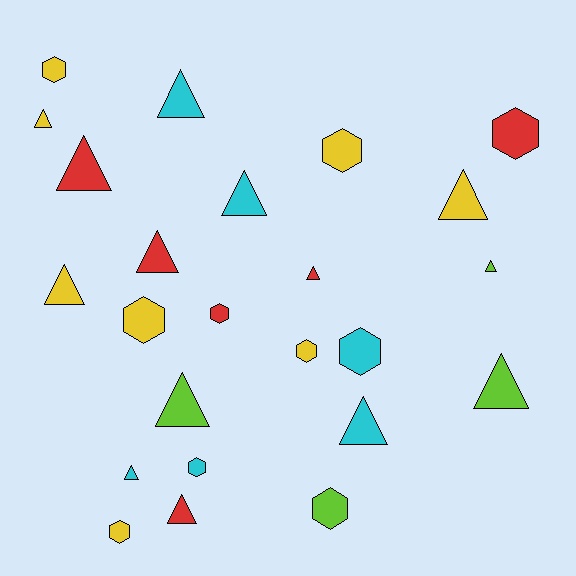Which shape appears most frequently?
Triangle, with 14 objects.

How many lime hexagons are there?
There is 1 lime hexagon.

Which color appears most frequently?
Yellow, with 8 objects.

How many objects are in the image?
There are 24 objects.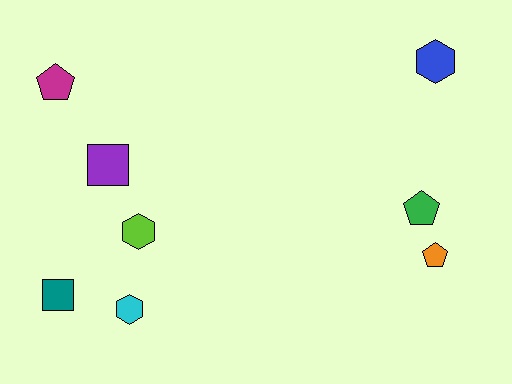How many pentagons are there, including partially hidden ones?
There are 3 pentagons.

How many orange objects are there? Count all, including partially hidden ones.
There is 1 orange object.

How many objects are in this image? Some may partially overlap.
There are 8 objects.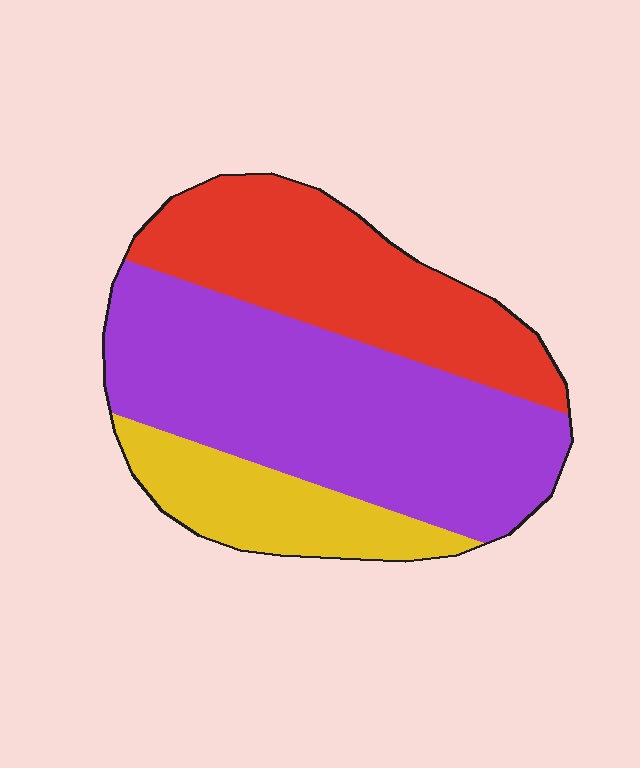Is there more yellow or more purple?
Purple.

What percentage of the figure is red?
Red takes up about one third (1/3) of the figure.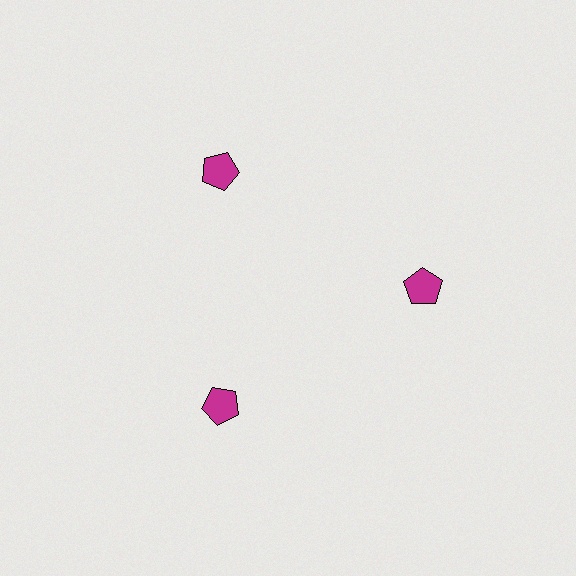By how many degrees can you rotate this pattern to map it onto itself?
The pattern maps onto itself every 120 degrees of rotation.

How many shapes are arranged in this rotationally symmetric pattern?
There are 3 shapes, arranged in 3 groups of 1.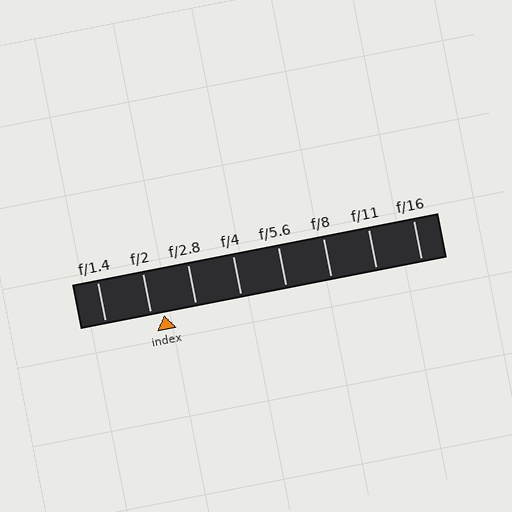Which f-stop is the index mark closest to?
The index mark is closest to f/2.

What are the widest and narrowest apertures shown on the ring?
The widest aperture shown is f/1.4 and the narrowest is f/16.